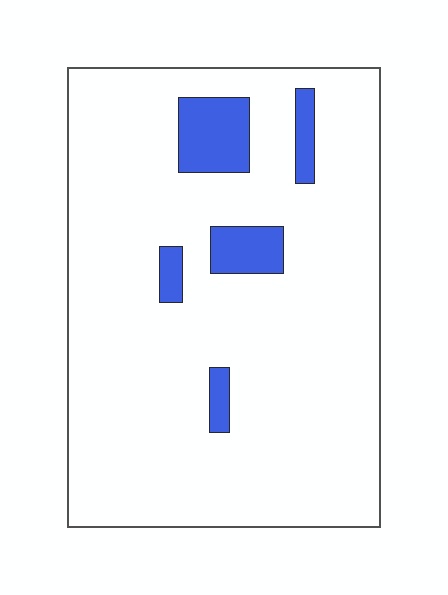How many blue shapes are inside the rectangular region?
5.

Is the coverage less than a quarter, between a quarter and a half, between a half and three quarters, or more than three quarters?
Less than a quarter.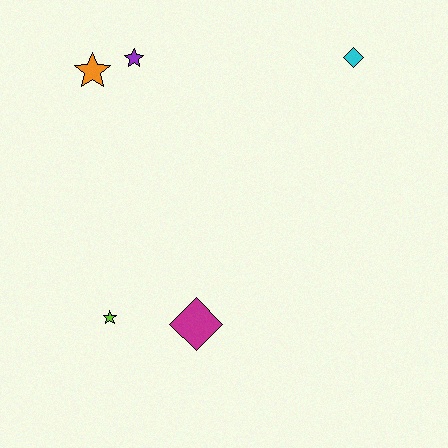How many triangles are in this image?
There are no triangles.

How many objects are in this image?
There are 5 objects.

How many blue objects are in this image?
There are no blue objects.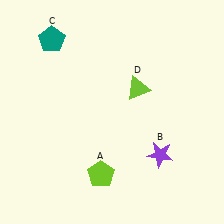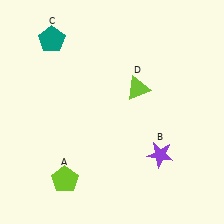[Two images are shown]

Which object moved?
The lime pentagon (A) moved left.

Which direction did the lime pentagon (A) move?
The lime pentagon (A) moved left.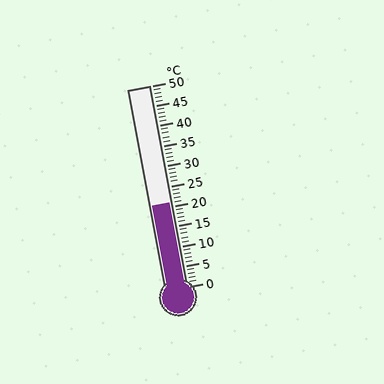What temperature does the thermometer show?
The thermometer shows approximately 21°C.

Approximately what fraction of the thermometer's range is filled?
The thermometer is filled to approximately 40% of its range.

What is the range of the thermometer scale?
The thermometer scale ranges from 0°C to 50°C.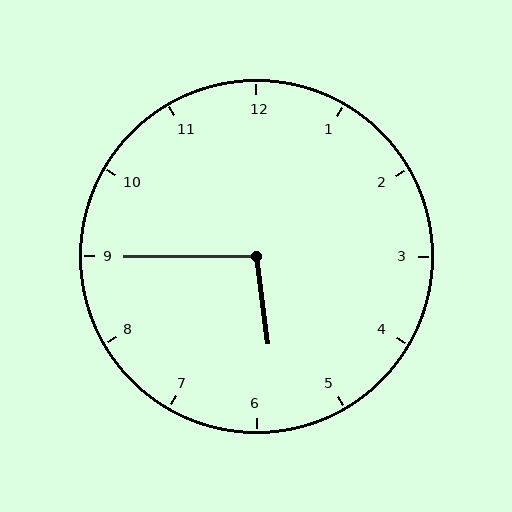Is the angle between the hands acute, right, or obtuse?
It is obtuse.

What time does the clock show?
5:45.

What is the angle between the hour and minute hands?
Approximately 98 degrees.